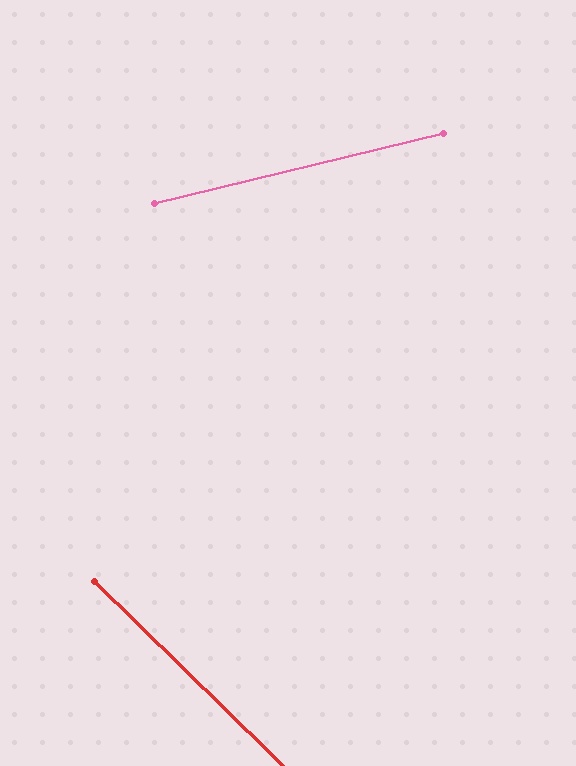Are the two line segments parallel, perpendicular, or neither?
Neither parallel nor perpendicular — they differ by about 58°.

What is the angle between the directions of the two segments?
Approximately 58 degrees.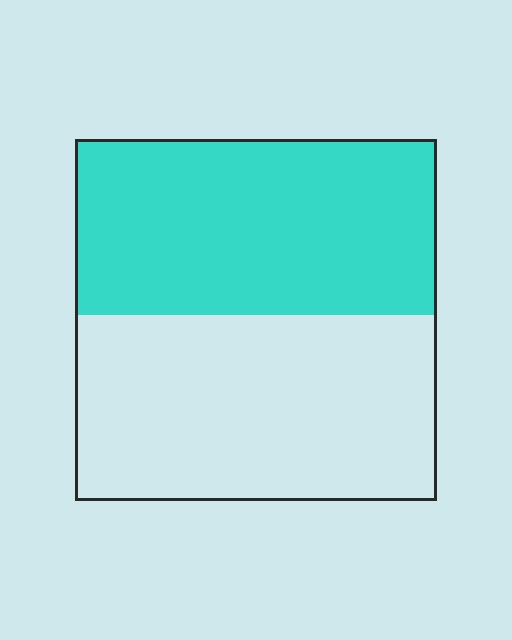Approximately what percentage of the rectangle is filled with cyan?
Approximately 50%.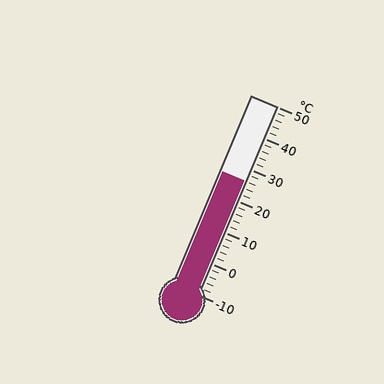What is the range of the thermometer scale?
The thermometer scale ranges from -10°C to 50°C.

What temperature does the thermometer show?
The thermometer shows approximately 26°C.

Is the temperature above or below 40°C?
The temperature is below 40°C.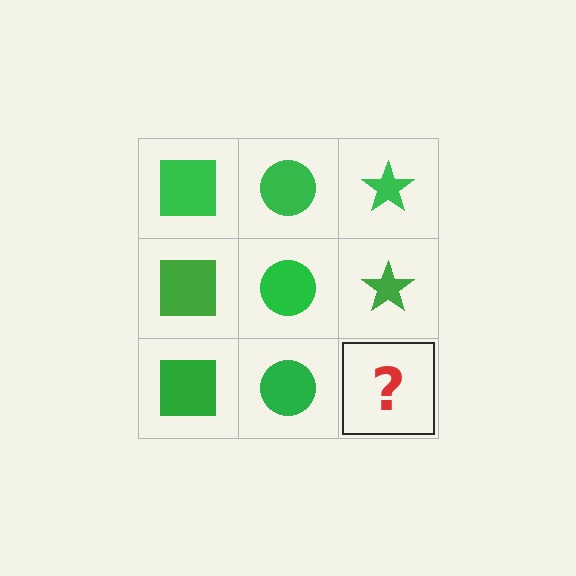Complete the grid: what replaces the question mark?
The question mark should be replaced with a green star.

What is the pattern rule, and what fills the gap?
The rule is that each column has a consistent shape. The gap should be filled with a green star.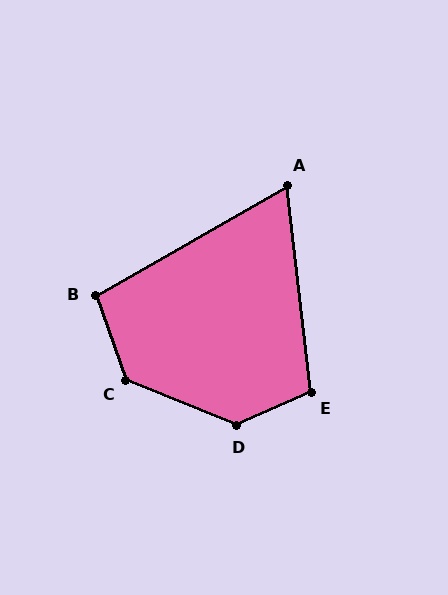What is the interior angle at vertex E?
Approximately 108 degrees (obtuse).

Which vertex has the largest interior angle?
D, at approximately 134 degrees.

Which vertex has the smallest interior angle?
A, at approximately 67 degrees.